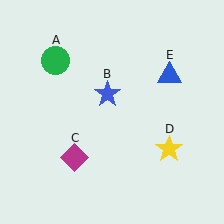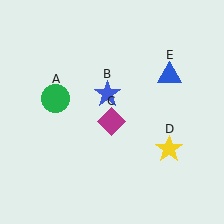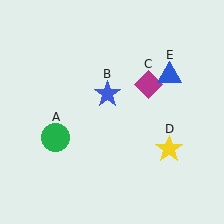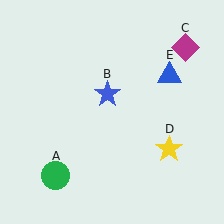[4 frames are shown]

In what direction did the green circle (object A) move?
The green circle (object A) moved down.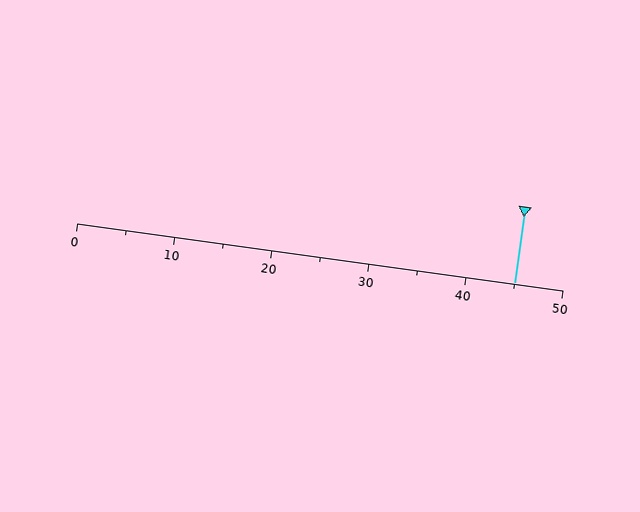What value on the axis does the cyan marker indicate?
The marker indicates approximately 45.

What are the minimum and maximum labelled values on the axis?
The axis runs from 0 to 50.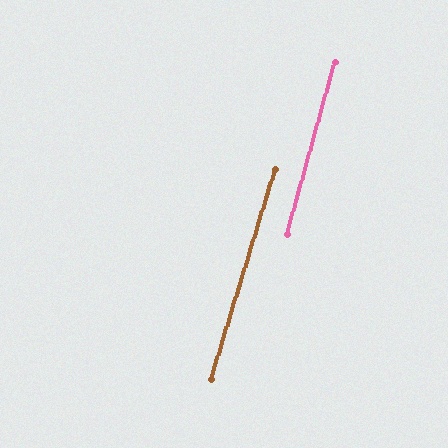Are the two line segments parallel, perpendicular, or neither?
Parallel — their directions differ by only 1.7°.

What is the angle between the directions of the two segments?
Approximately 2 degrees.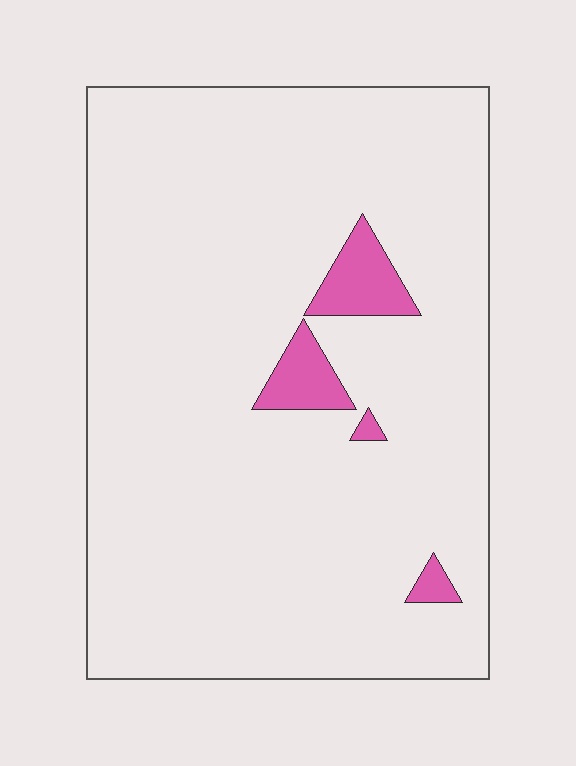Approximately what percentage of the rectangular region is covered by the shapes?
Approximately 5%.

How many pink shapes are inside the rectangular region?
4.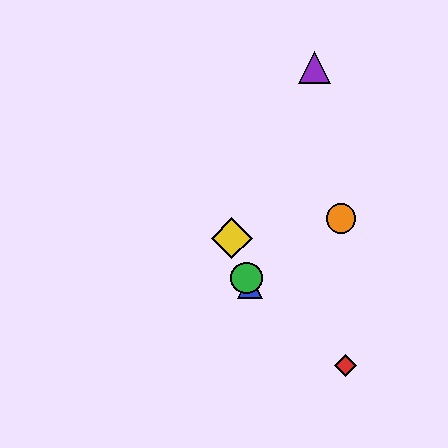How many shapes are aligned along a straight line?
3 shapes (the blue triangle, the green circle, the yellow diamond) are aligned along a straight line.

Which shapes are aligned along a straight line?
The blue triangle, the green circle, the yellow diamond are aligned along a straight line.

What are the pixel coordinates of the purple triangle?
The purple triangle is at (315, 68).